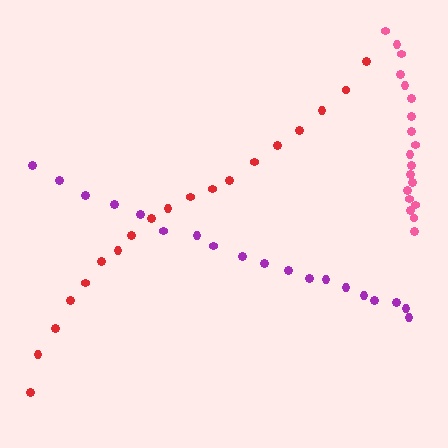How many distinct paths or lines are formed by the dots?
There are 3 distinct paths.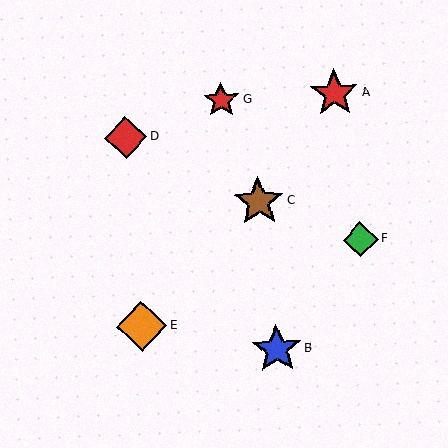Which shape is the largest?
The brown star (labeled C) is the largest.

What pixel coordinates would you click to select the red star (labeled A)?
Click at (334, 93) to select the red star A.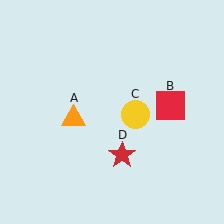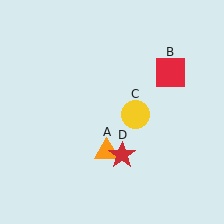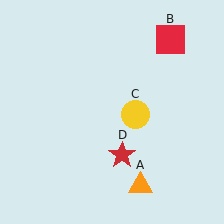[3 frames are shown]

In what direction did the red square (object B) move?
The red square (object B) moved up.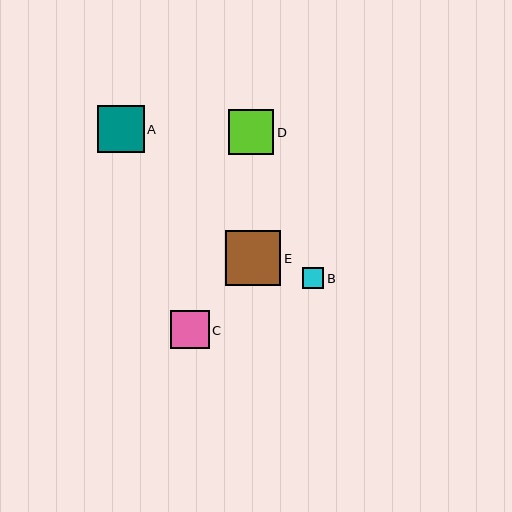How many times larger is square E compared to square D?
Square E is approximately 1.2 times the size of square D.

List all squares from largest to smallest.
From largest to smallest: E, A, D, C, B.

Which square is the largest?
Square E is the largest with a size of approximately 55 pixels.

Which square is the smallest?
Square B is the smallest with a size of approximately 21 pixels.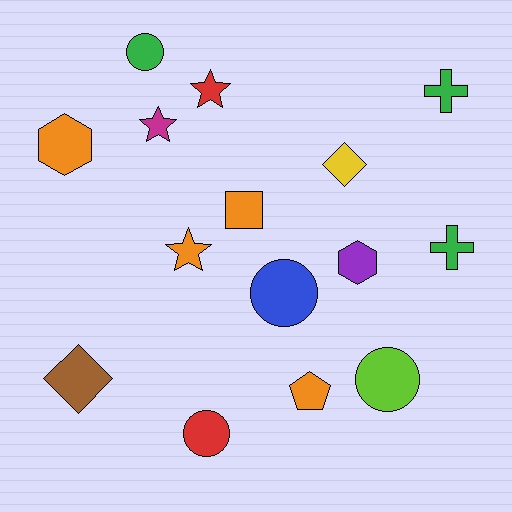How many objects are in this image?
There are 15 objects.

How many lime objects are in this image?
There is 1 lime object.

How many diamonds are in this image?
There are 2 diamonds.